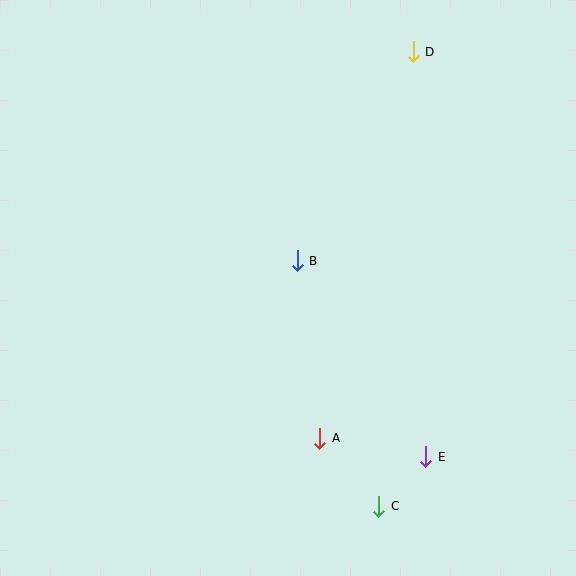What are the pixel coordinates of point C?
Point C is at (379, 506).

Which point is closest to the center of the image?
Point B at (297, 261) is closest to the center.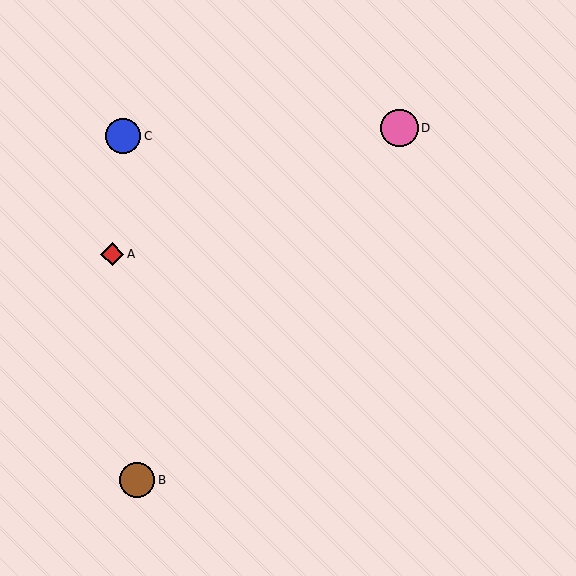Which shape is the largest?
The pink circle (labeled D) is the largest.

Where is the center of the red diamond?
The center of the red diamond is at (112, 254).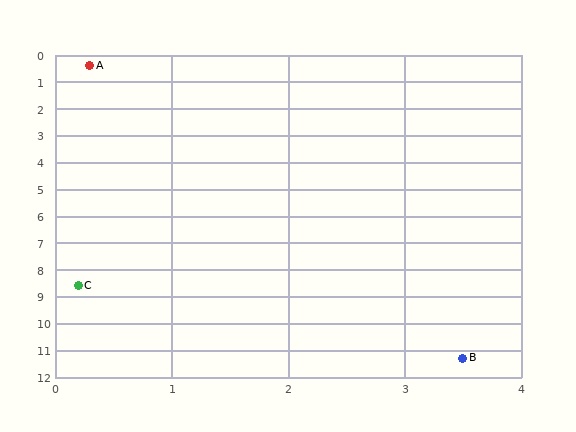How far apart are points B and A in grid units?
Points B and A are about 11.4 grid units apart.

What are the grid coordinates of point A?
Point A is at approximately (0.3, 0.4).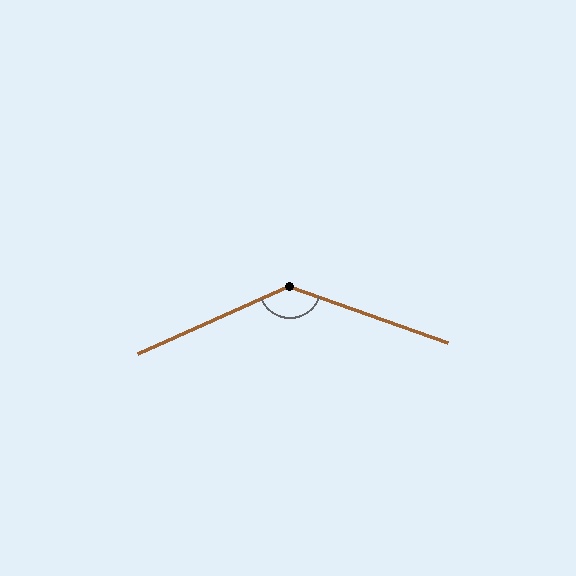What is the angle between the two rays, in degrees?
Approximately 137 degrees.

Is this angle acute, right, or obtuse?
It is obtuse.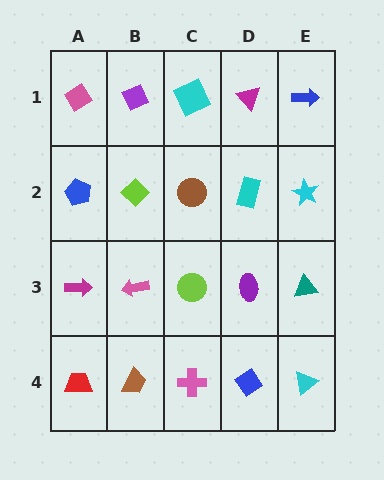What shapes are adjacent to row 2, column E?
A blue arrow (row 1, column E), a teal triangle (row 3, column E), a cyan rectangle (row 2, column D).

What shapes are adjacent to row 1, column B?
A lime diamond (row 2, column B), a pink diamond (row 1, column A), a cyan square (row 1, column C).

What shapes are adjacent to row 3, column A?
A blue pentagon (row 2, column A), a red trapezoid (row 4, column A), a pink arrow (row 3, column B).